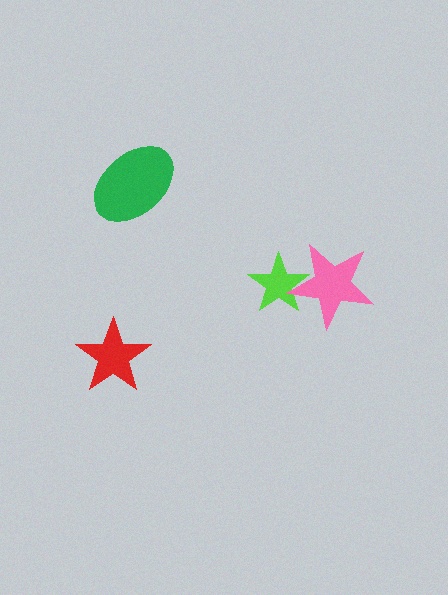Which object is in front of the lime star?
The pink star is in front of the lime star.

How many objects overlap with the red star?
0 objects overlap with the red star.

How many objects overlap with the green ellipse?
0 objects overlap with the green ellipse.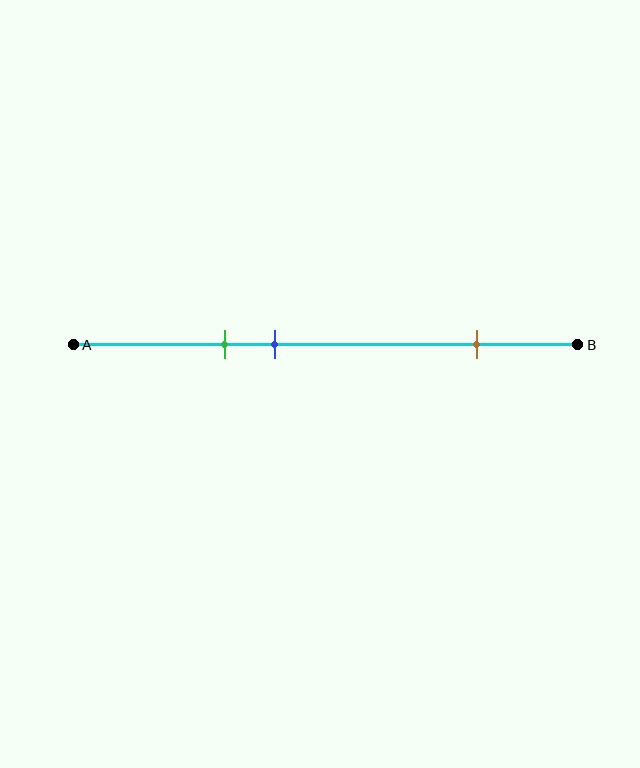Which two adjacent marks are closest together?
The green and blue marks are the closest adjacent pair.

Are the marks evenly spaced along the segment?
No, the marks are not evenly spaced.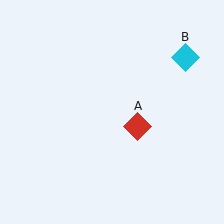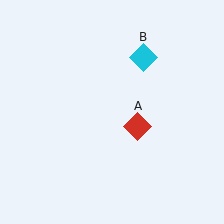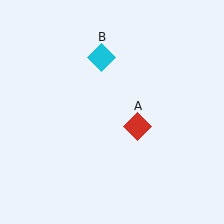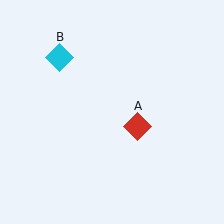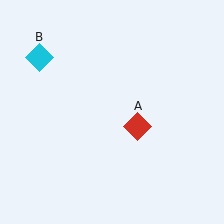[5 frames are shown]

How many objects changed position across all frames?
1 object changed position: cyan diamond (object B).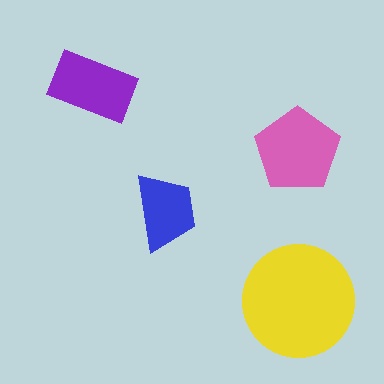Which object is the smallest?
The blue trapezoid.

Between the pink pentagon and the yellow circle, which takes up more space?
The yellow circle.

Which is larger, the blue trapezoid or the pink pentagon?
The pink pentagon.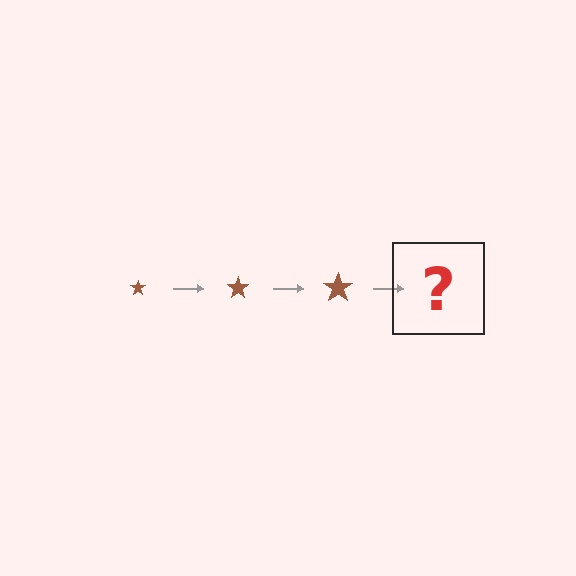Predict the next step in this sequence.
The next step is a brown star, larger than the previous one.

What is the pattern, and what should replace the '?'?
The pattern is that the star gets progressively larger each step. The '?' should be a brown star, larger than the previous one.